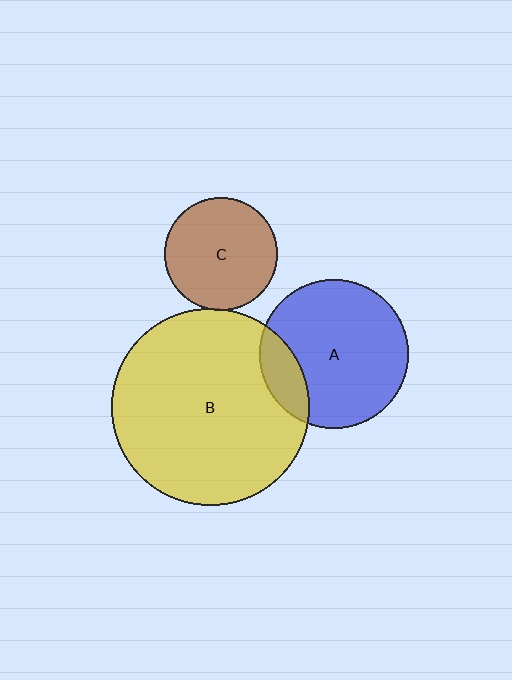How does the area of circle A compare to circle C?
Approximately 1.7 times.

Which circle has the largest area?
Circle B (yellow).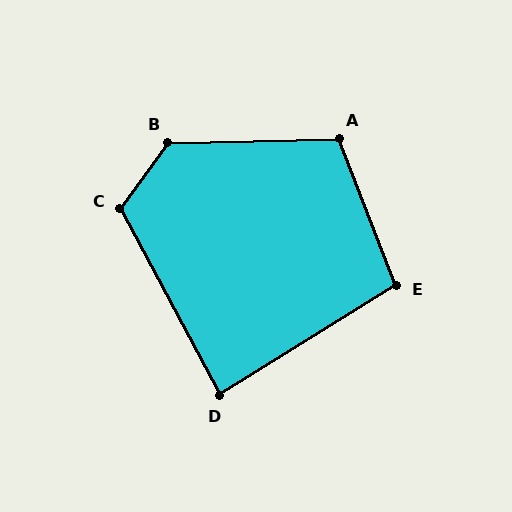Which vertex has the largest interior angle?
B, at approximately 127 degrees.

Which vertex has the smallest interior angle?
D, at approximately 86 degrees.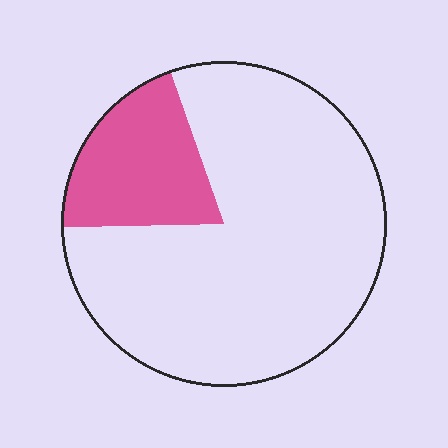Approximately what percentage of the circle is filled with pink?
Approximately 20%.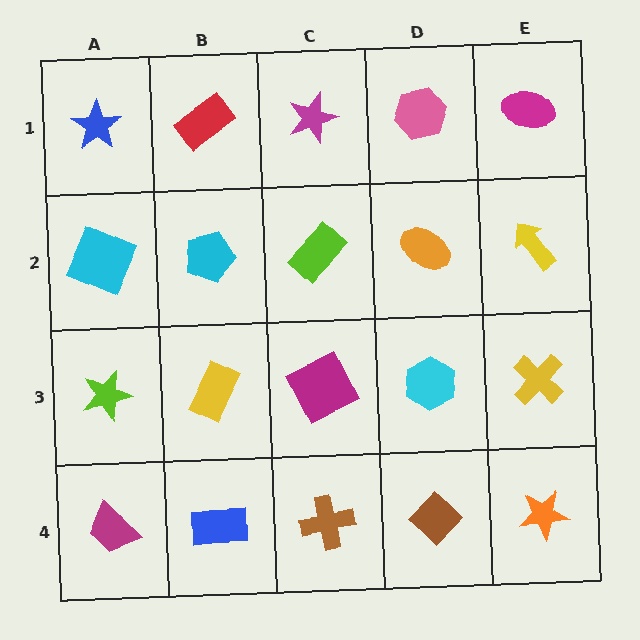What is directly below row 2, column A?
A lime star.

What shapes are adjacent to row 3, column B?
A cyan pentagon (row 2, column B), a blue rectangle (row 4, column B), a lime star (row 3, column A), a magenta square (row 3, column C).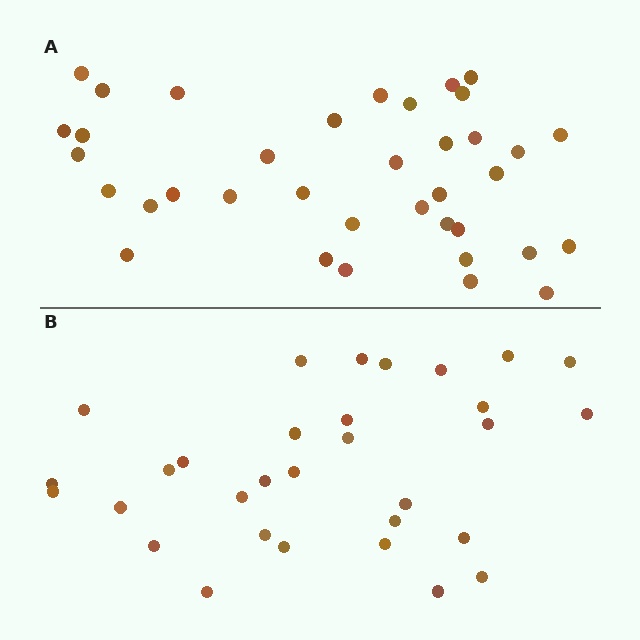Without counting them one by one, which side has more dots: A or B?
Region A (the top region) has more dots.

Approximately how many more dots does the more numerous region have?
Region A has about 6 more dots than region B.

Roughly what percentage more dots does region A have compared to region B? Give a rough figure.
About 20% more.